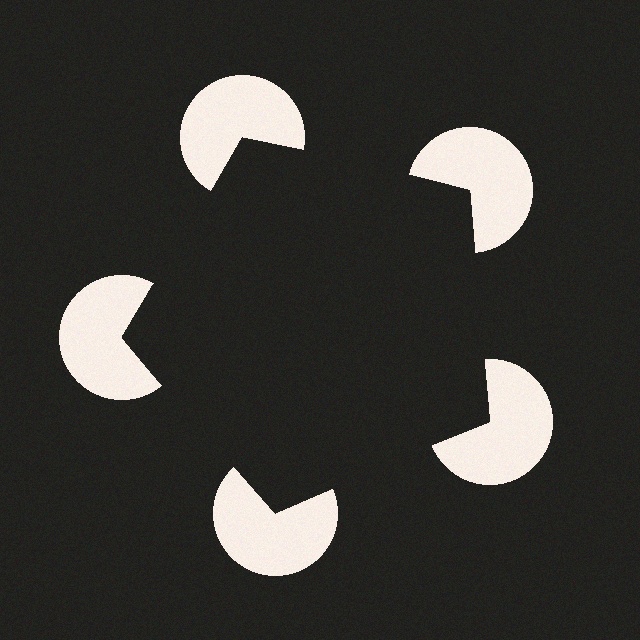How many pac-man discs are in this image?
There are 5 — one at each vertex of the illusory pentagon.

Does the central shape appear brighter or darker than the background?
It typically appears slightly darker than the background, even though no actual brightness change is drawn.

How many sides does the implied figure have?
5 sides.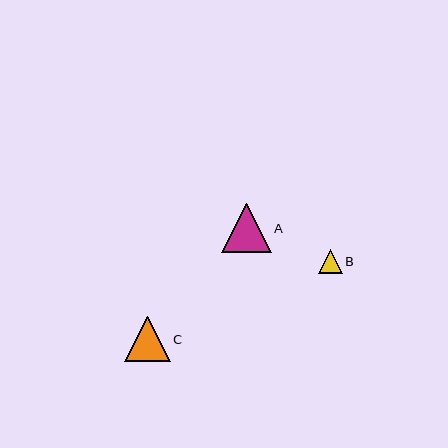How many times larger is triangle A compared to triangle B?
Triangle A is approximately 2.1 times the size of triangle B.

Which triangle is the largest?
Triangle A is the largest with a size of approximately 49 pixels.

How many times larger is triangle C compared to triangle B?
Triangle C is approximately 1.9 times the size of triangle B.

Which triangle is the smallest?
Triangle B is the smallest with a size of approximately 24 pixels.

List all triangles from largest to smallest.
From largest to smallest: A, C, B.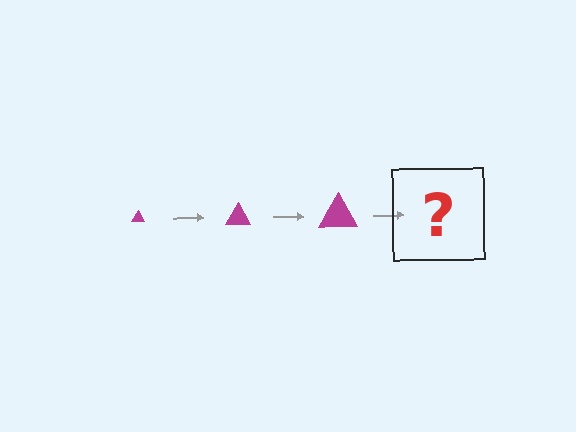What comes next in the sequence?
The next element should be a magenta triangle, larger than the previous one.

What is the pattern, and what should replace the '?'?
The pattern is that the triangle gets progressively larger each step. The '?' should be a magenta triangle, larger than the previous one.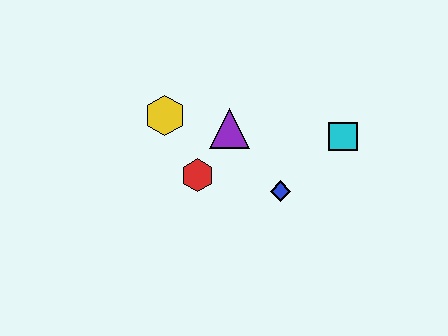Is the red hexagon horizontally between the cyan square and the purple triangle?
No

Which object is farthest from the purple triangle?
The cyan square is farthest from the purple triangle.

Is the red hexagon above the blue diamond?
Yes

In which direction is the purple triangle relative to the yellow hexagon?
The purple triangle is to the right of the yellow hexagon.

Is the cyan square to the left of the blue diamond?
No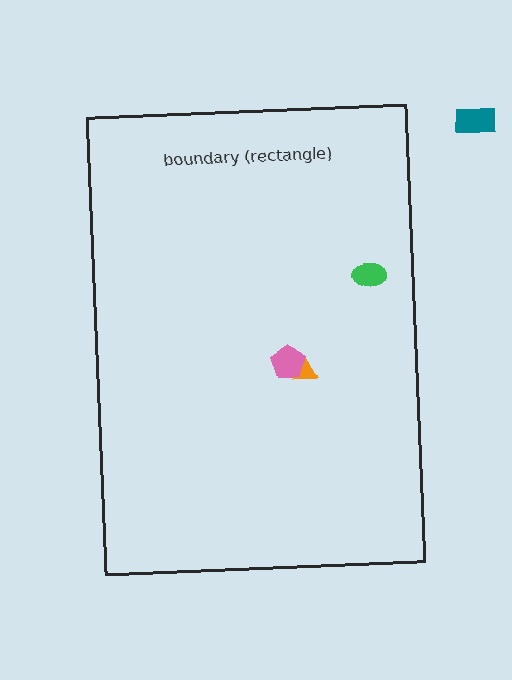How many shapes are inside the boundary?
3 inside, 1 outside.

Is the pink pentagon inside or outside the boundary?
Inside.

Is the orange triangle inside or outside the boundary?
Inside.